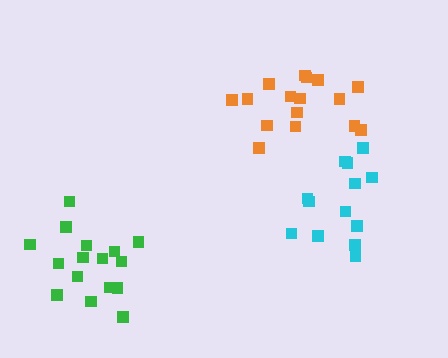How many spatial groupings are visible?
There are 3 spatial groupings.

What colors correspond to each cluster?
The clusters are colored: cyan, green, orange.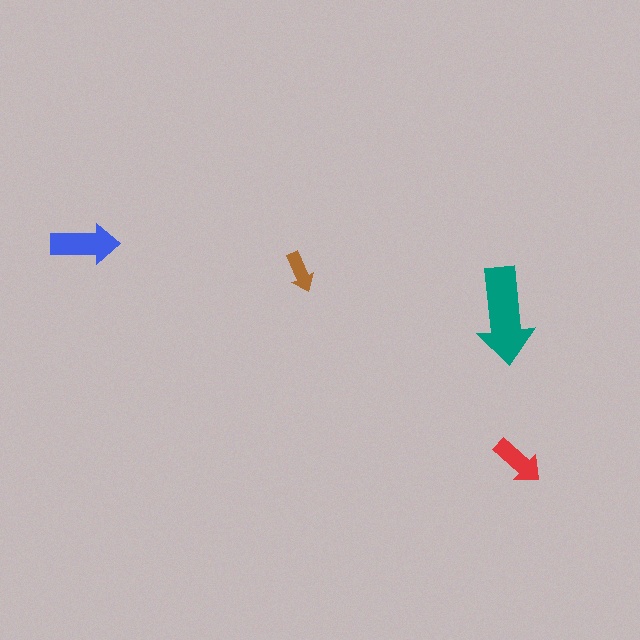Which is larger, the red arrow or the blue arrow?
The blue one.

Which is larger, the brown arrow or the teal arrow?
The teal one.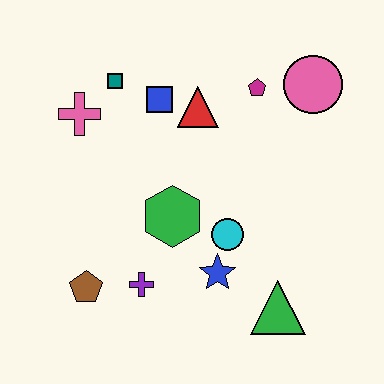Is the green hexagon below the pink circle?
Yes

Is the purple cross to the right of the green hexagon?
No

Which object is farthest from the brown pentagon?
The pink circle is farthest from the brown pentagon.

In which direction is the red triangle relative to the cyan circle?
The red triangle is above the cyan circle.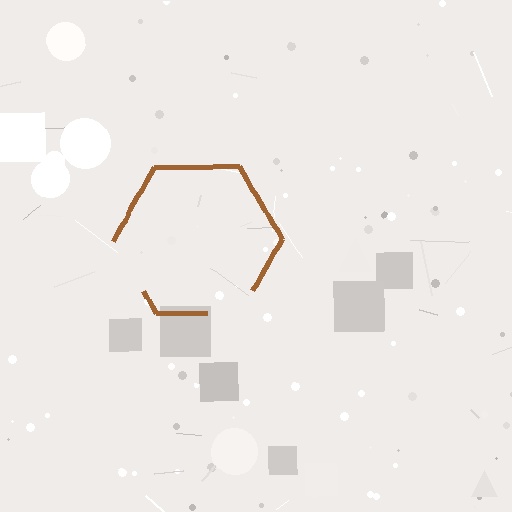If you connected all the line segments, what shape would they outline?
They would outline a hexagon.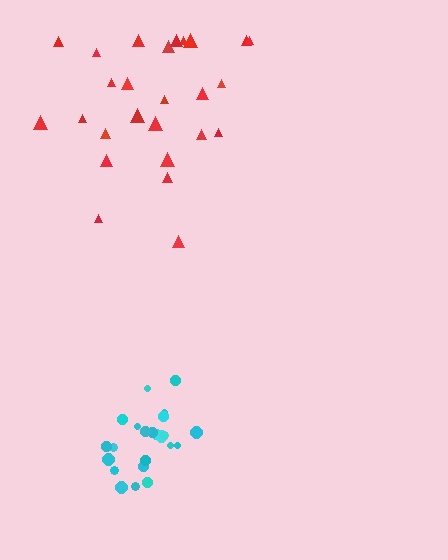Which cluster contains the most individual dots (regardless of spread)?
Red (27).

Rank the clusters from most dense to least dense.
cyan, red.